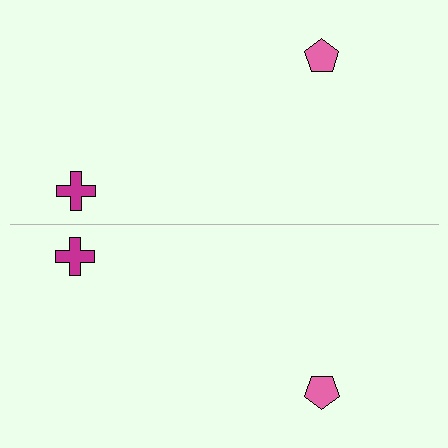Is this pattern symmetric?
Yes, this pattern has bilateral (reflection) symmetry.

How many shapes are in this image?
There are 4 shapes in this image.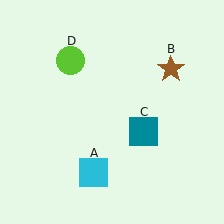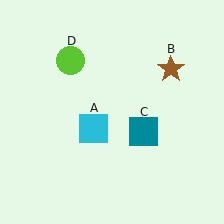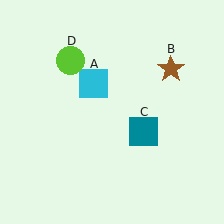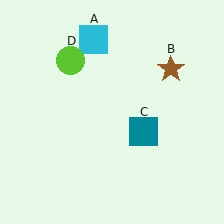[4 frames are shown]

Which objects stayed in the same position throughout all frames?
Brown star (object B) and teal square (object C) and lime circle (object D) remained stationary.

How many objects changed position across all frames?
1 object changed position: cyan square (object A).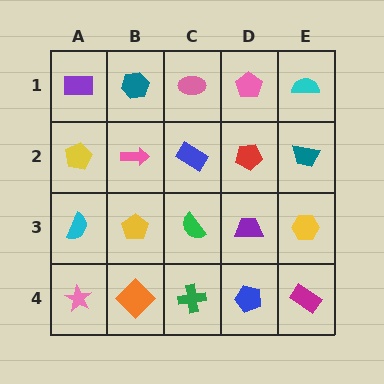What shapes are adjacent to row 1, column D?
A red pentagon (row 2, column D), a pink ellipse (row 1, column C), a cyan semicircle (row 1, column E).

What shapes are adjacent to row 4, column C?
A green semicircle (row 3, column C), an orange diamond (row 4, column B), a blue pentagon (row 4, column D).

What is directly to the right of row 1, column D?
A cyan semicircle.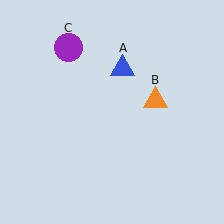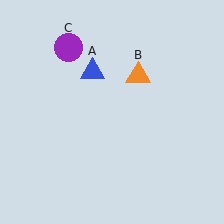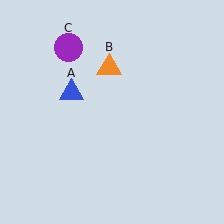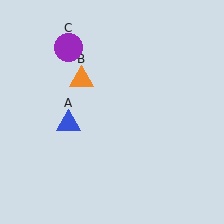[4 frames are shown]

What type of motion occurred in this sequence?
The blue triangle (object A), orange triangle (object B) rotated counterclockwise around the center of the scene.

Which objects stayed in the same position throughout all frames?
Purple circle (object C) remained stationary.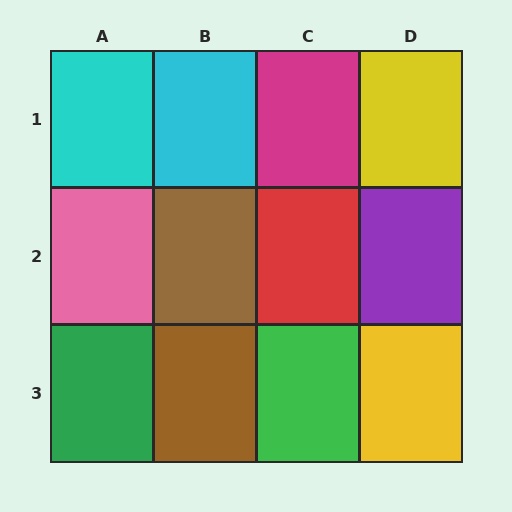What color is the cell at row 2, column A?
Pink.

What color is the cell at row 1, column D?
Yellow.